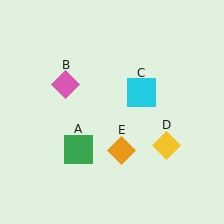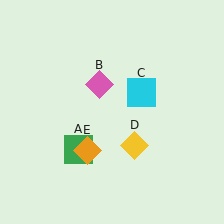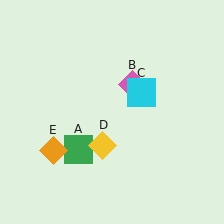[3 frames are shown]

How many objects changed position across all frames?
3 objects changed position: pink diamond (object B), yellow diamond (object D), orange diamond (object E).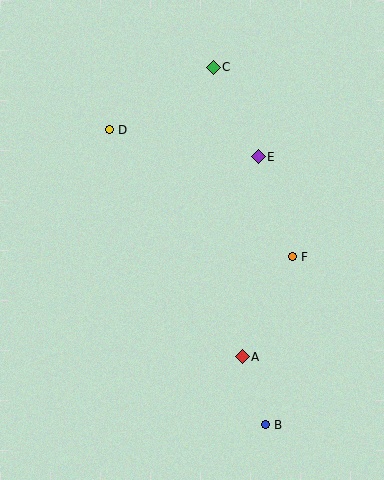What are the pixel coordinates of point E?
Point E is at (258, 157).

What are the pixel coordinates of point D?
Point D is at (109, 130).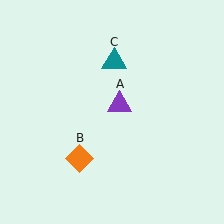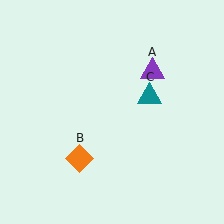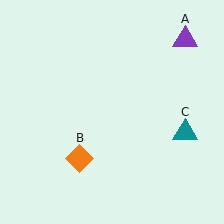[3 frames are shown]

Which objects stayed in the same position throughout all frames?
Orange diamond (object B) remained stationary.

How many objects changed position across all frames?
2 objects changed position: purple triangle (object A), teal triangle (object C).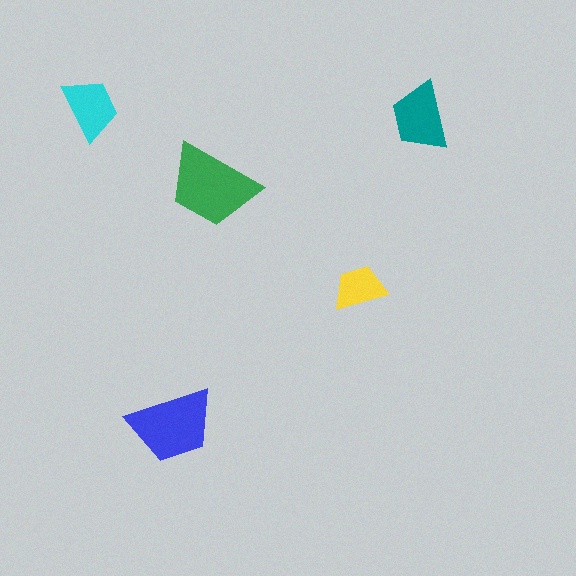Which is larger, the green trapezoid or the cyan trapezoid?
The green one.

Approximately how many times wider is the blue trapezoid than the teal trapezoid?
About 1.5 times wider.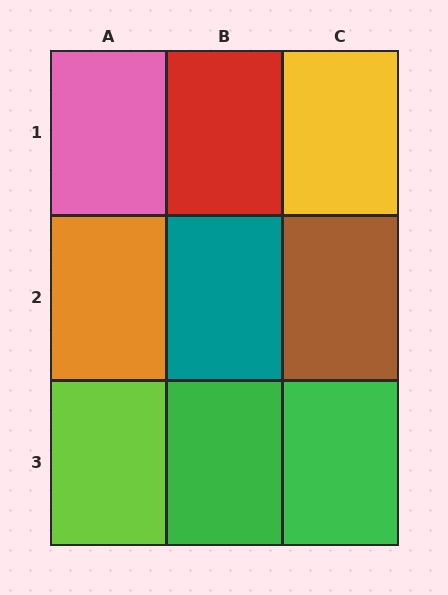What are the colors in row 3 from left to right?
Lime, green, green.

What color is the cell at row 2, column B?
Teal.